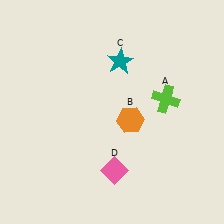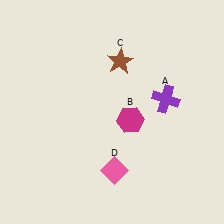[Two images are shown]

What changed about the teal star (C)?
In Image 1, C is teal. In Image 2, it changed to brown.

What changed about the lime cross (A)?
In Image 1, A is lime. In Image 2, it changed to purple.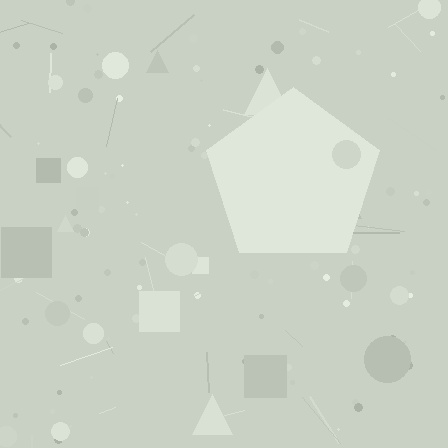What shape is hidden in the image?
A pentagon is hidden in the image.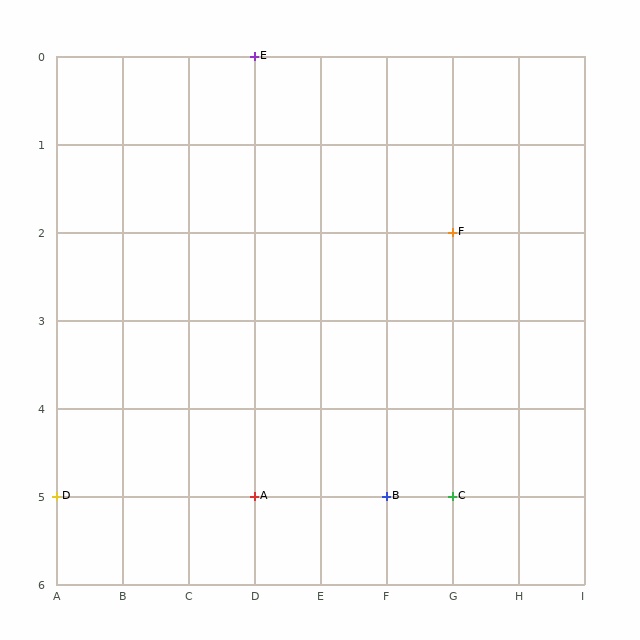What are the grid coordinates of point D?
Point D is at grid coordinates (A, 5).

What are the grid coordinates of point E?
Point E is at grid coordinates (D, 0).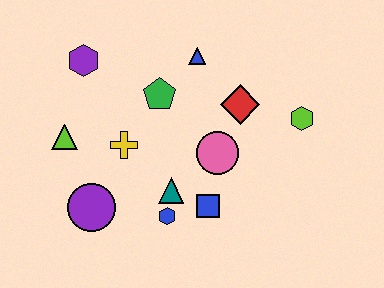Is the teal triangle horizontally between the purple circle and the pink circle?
Yes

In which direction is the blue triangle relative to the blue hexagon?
The blue triangle is above the blue hexagon.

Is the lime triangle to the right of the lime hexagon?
No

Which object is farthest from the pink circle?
The purple hexagon is farthest from the pink circle.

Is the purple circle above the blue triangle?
No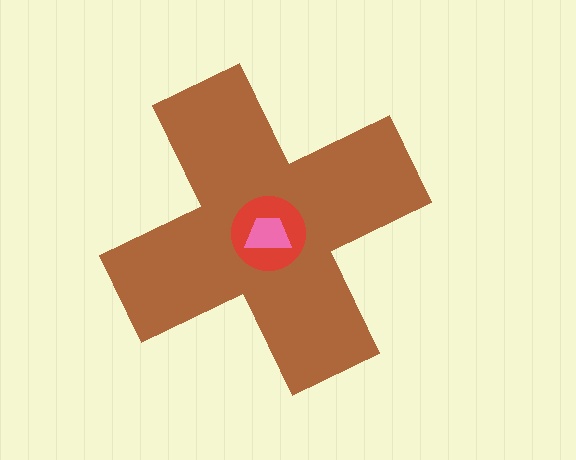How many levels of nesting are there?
3.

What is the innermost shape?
The pink trapezoid.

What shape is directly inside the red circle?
The pink trapezoid.